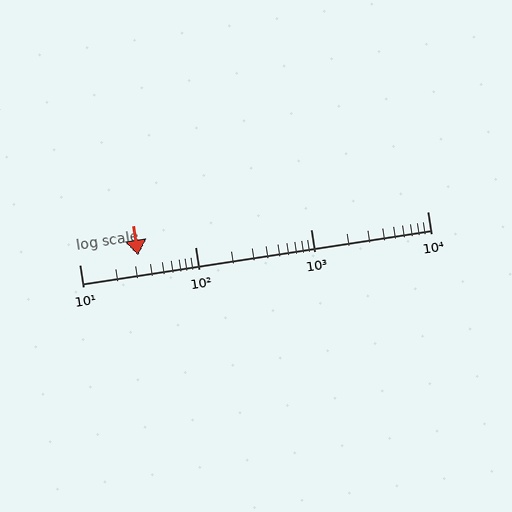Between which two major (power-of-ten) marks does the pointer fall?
The pointer is between 10 and 100.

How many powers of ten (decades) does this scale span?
The scale spans 3 decades, from 10 to 10000.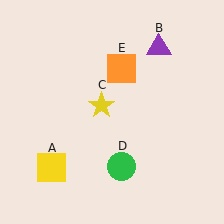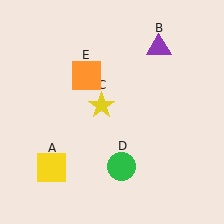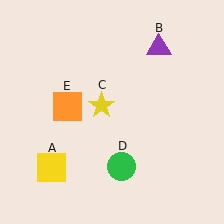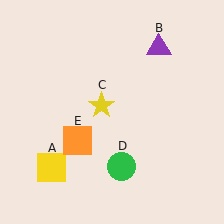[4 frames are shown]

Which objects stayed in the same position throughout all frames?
Yellow square (object A) and purple triangle (object B) and yellow star (object C) and green circle (object D) remained stationary.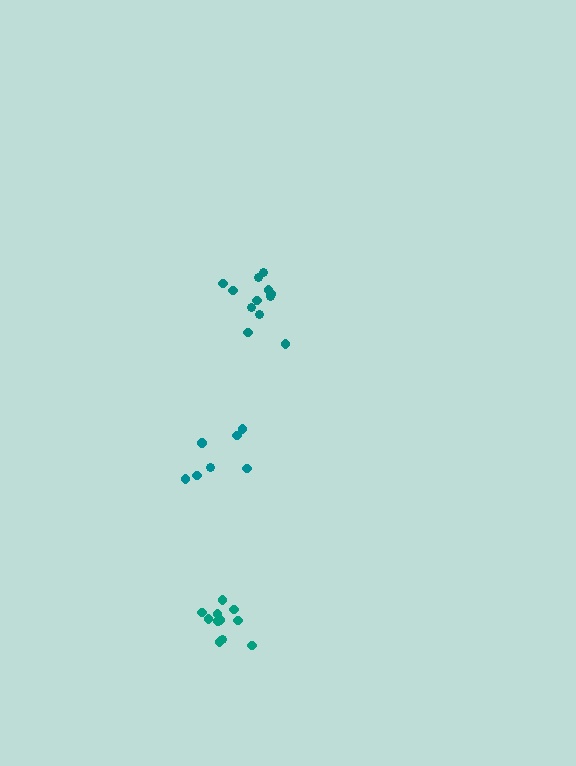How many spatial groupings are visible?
There are 3 spatial groupings.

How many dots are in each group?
Group 1: 12 dots, Group 2: 7 dots, Group 3: 11 dots (30 total).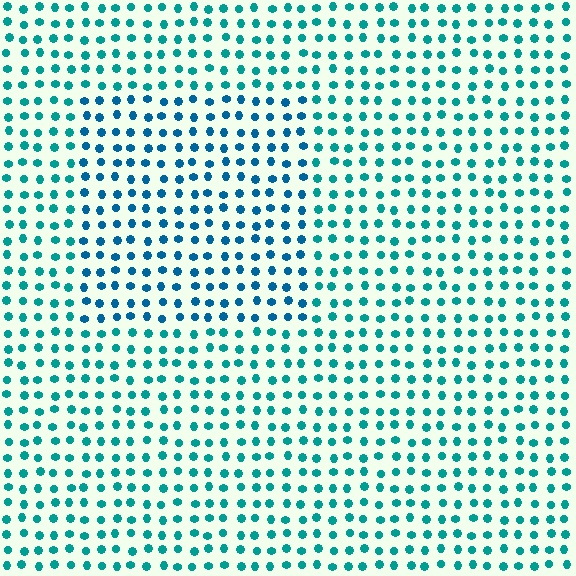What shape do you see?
I see a rectangle.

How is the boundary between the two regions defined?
The boundary is defined purely by a slight shift in hue (about 25 degrees). Spacing, size, and orientation are identical on both sides.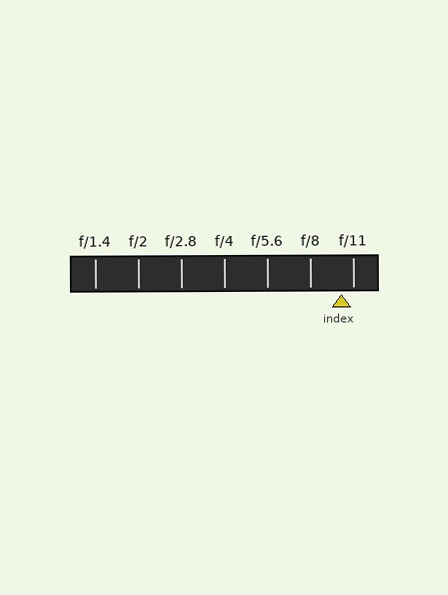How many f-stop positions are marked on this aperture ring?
There are 7 f-stop positions marked.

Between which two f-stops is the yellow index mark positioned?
The index mark is between f/8 and f/11.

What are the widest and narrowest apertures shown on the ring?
The widest aperture shown is f/1.4 and the narrowest is f/11.